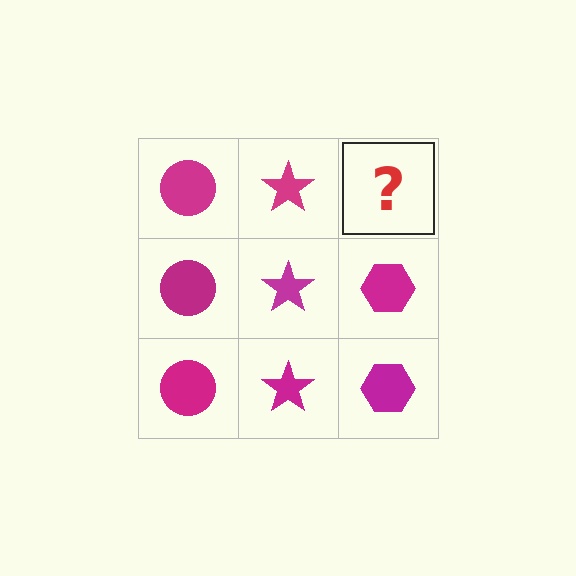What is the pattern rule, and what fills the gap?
The rule is that each column has a consistent shape. The gap should be filled with a magenta hexagon.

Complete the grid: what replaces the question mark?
The question mark should be replaced with a magenta hexagon.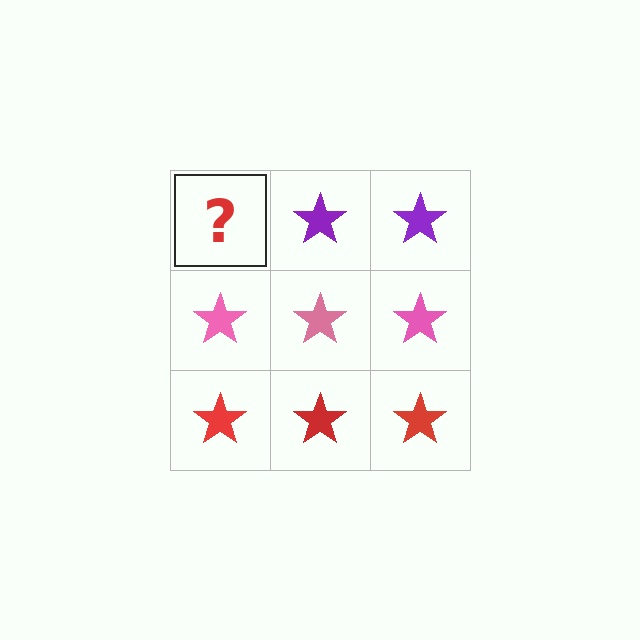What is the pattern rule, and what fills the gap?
The rule is that each row has a consistent color. The gap should be filled with a purple star.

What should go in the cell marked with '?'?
The missing cell should contain a purple star.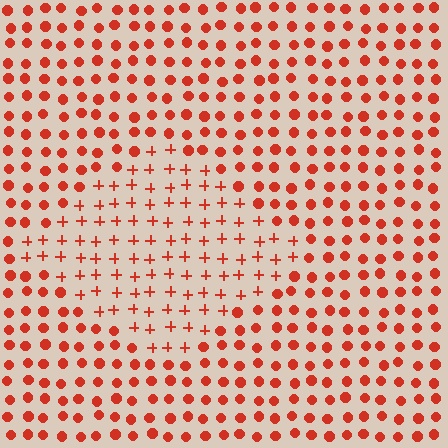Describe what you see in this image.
The image is filled with small red elements arranged in a uniform grid. A diamond-shaped region contains plus signs, while the surrounding area contains circles. The boundary is defined purely by the change in element shape.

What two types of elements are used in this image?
The image uses plus signs inside the diamond region and circles outside it.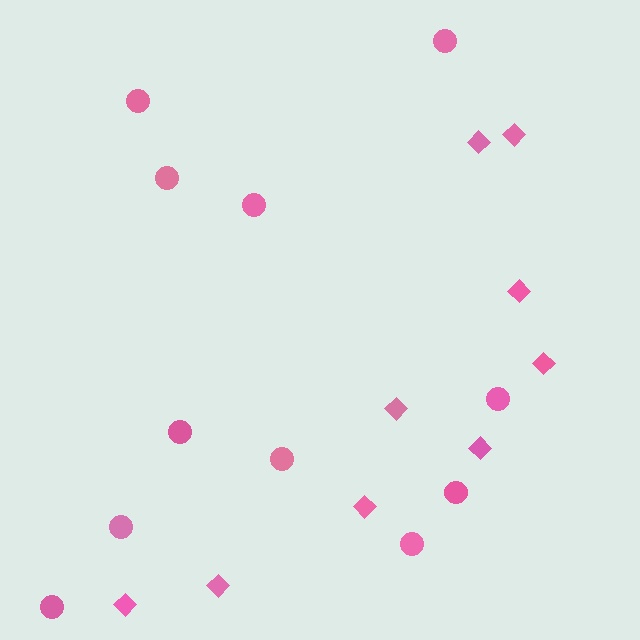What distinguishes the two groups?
There are 2 groups: one group of diamonds (9) and one group of circles (11).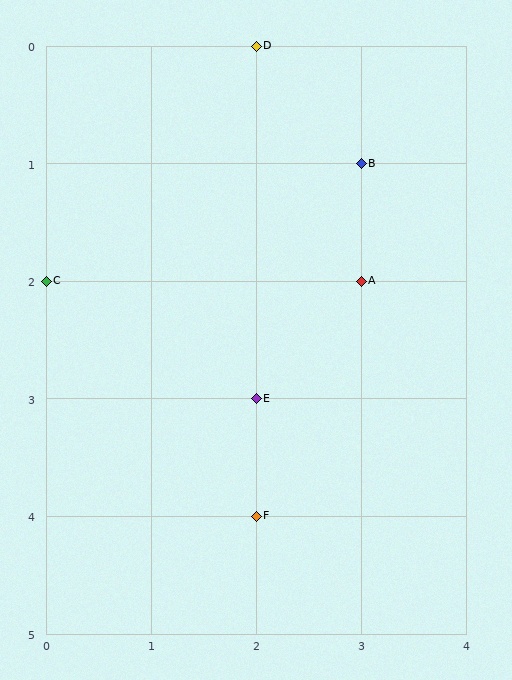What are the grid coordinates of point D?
Point D is at grid coordinates (2, 0).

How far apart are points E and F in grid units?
Points E and F are 1 row apart.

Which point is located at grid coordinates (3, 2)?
Point A is at (3, 2).